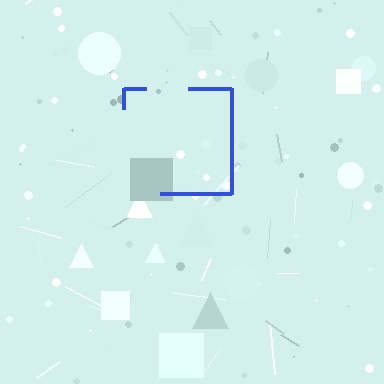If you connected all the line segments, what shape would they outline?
They would outline a square.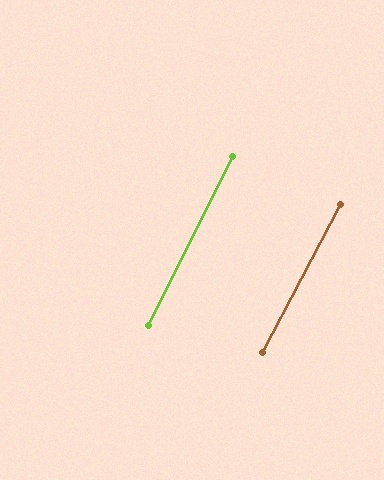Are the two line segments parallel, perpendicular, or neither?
Parallel — their directions differ by only 1.3°.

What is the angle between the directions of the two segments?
Approximately 1 degree.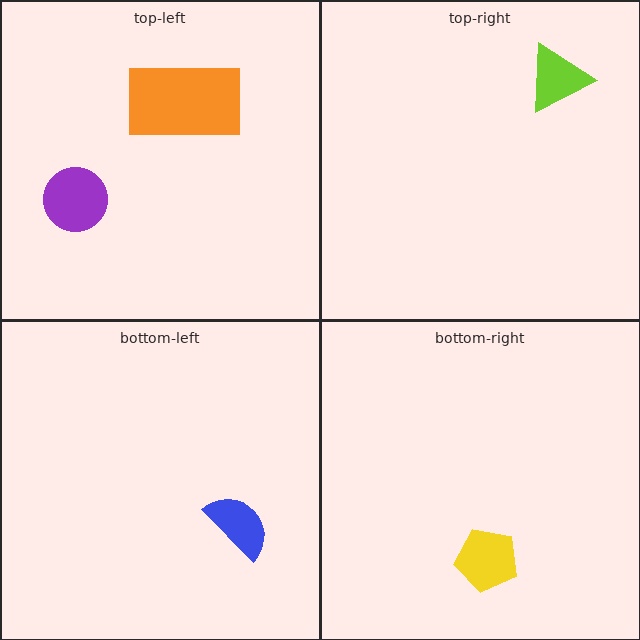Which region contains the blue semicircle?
The bottom-left region.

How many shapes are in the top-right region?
1.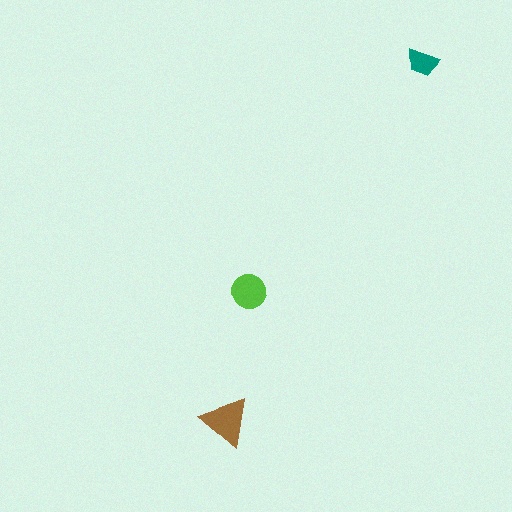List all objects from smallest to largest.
The teal trapezoid, the lime circle, the brown triangle.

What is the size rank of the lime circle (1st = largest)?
2nd.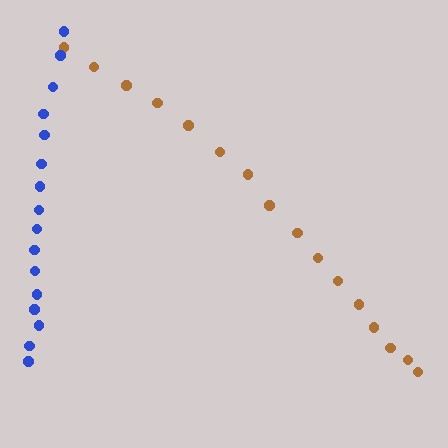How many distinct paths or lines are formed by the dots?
There are 2 distinct paths.